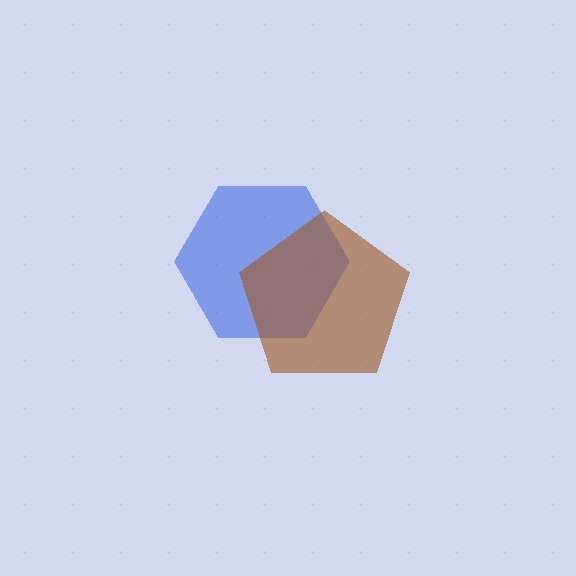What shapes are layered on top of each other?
The layered shapes are: a blue hexagon, a brown pentagon.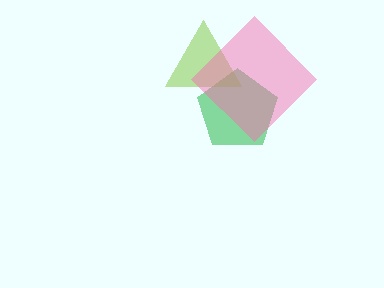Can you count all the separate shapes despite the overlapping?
Yes, there are 3 separate shapes.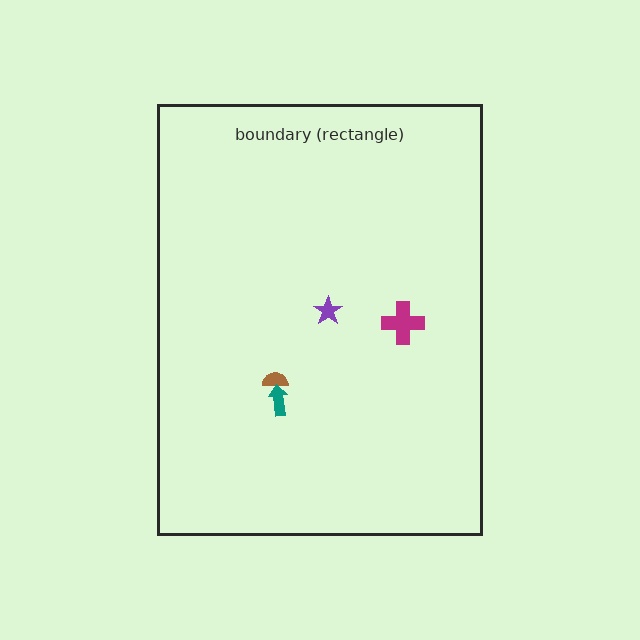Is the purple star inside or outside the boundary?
Inside.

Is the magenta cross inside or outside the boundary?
Inside.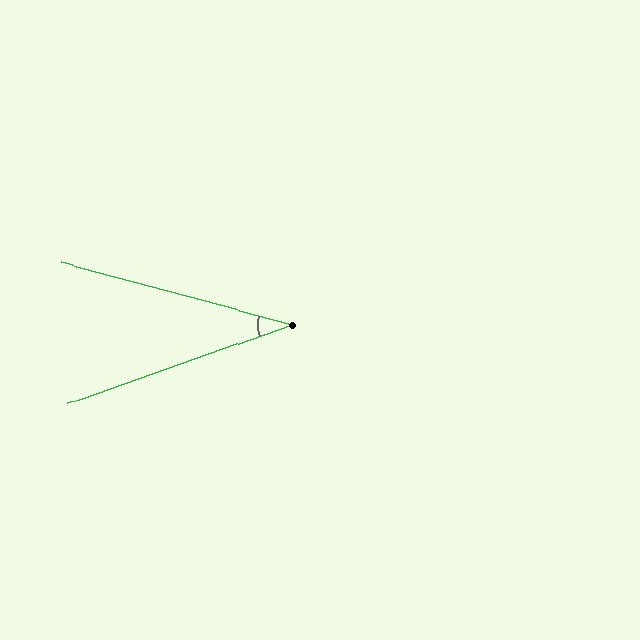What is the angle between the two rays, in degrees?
Approximately 34 degrees.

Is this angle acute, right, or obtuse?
It is acute.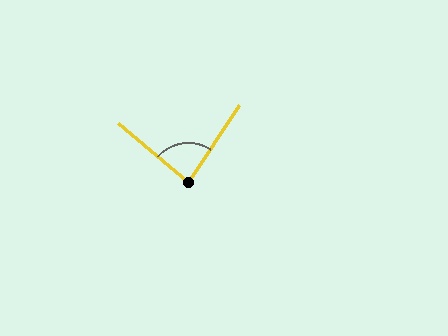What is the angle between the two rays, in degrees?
Approximately 83 degrees.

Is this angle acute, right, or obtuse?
It is acute.